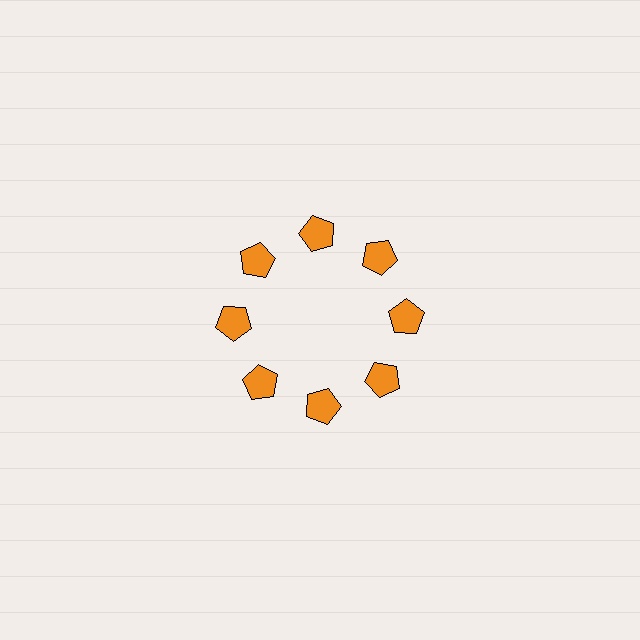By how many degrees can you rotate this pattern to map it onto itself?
The pattern maps onto itself every 45 degrees of rotation.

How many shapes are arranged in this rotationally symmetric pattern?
There are 8 shapes, arranged in 8 groups of 1.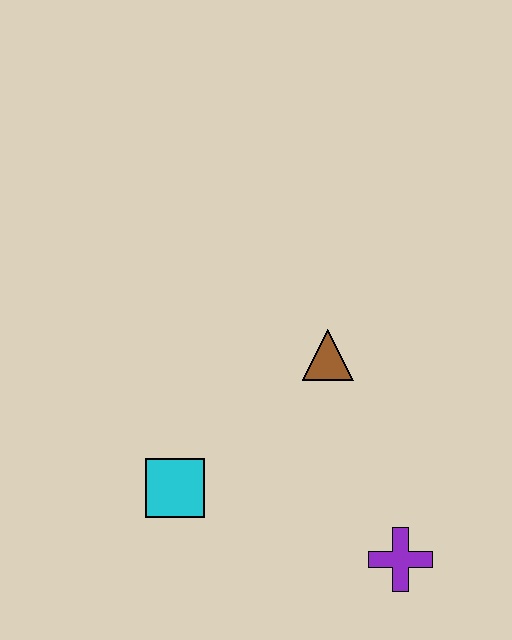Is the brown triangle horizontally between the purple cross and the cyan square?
Yes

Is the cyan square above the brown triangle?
No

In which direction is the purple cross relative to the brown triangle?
The purple cross is below the brown triangle.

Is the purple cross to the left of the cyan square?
No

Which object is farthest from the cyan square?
The purple cross is farthest from the cyan square.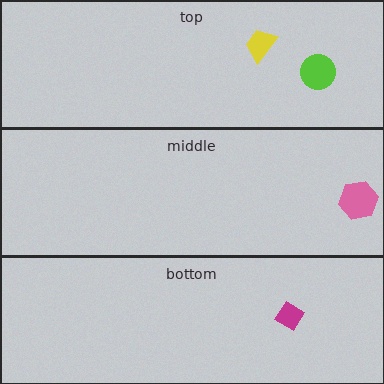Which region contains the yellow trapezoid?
The top region.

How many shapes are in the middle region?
1.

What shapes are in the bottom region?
The magenta diamond.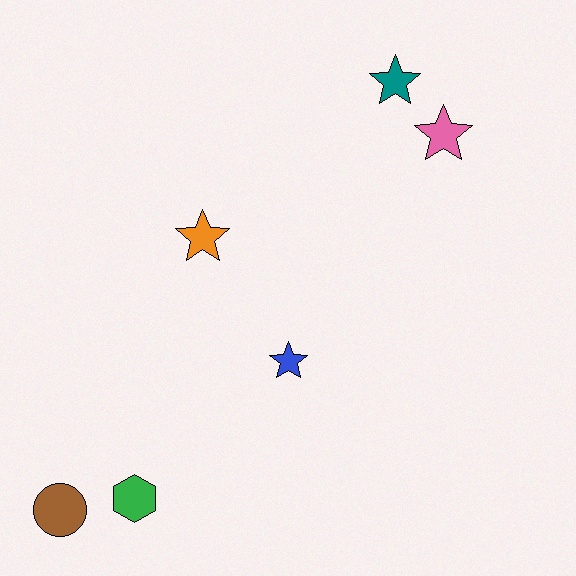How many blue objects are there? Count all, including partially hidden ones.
There is 1 blue object.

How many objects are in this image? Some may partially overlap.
There are 6 objects.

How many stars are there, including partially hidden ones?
There are 4 stars.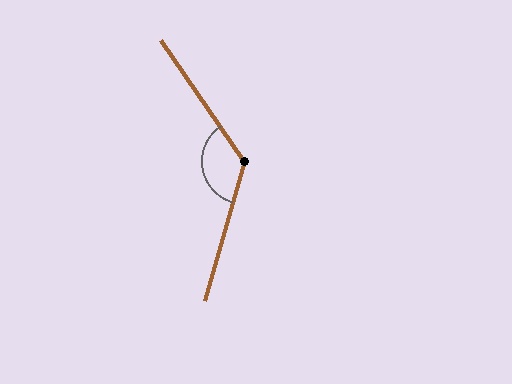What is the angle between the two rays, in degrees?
Approximately 130 degrees.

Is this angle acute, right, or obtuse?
It is obtuse.